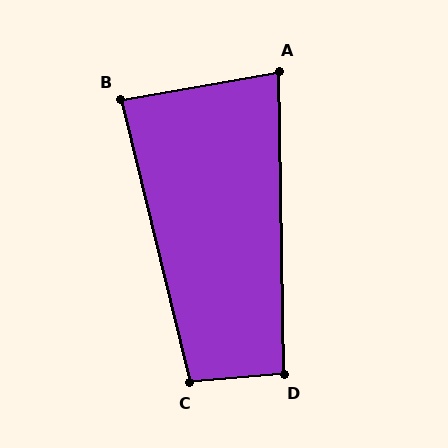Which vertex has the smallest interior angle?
A, at approximately 81 degrees.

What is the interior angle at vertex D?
Approximately 94 degrees (approximately right).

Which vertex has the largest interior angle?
C, at approximately 99 degrees.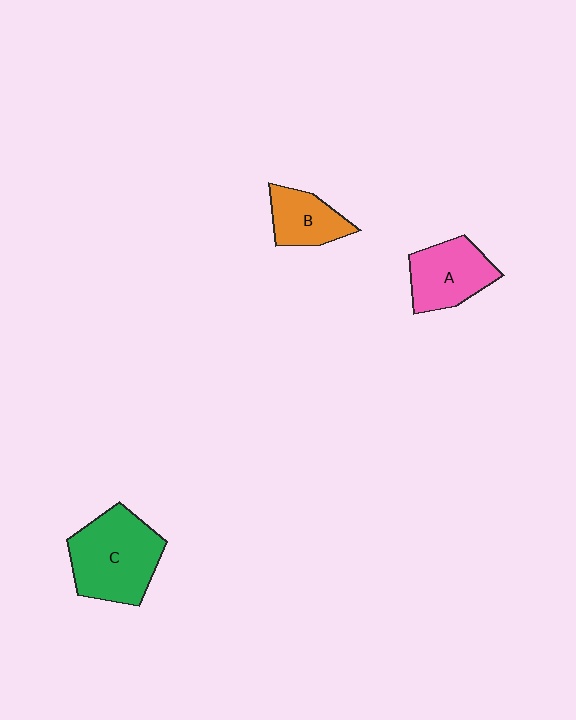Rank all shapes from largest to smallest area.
From largest to smallest: C (green), A (pink), B (orange).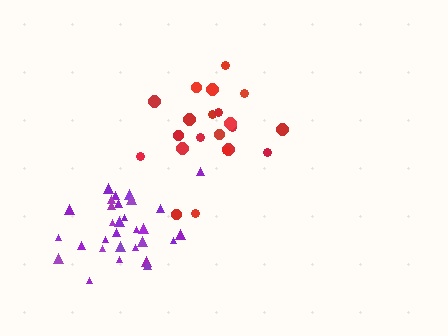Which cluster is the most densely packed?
Purple.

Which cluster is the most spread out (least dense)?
Red.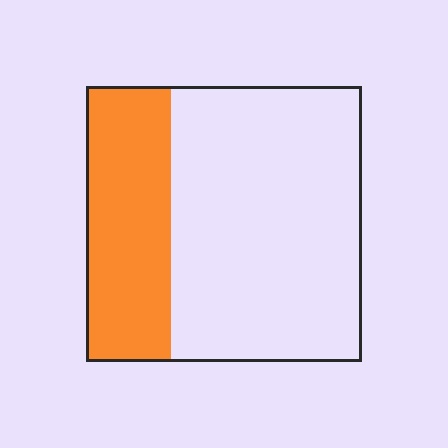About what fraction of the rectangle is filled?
About one third (1/3).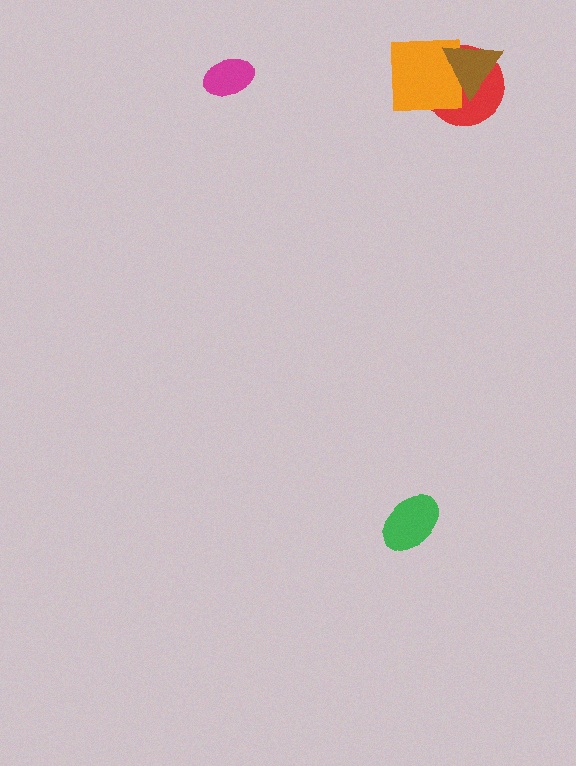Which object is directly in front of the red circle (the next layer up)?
The orange square is directly in front of the red circle.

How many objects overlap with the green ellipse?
0 objects overlap with the green ellipse.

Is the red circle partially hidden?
Yes, it is partially covered by another shape.